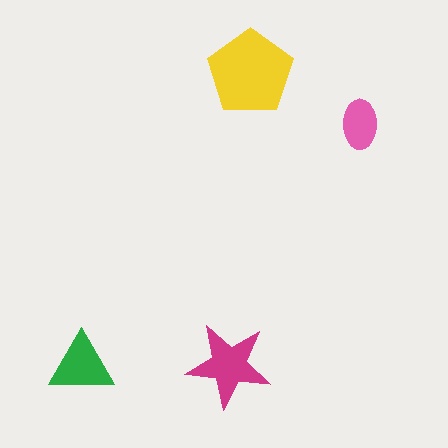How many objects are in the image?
There are 4 objects in the image.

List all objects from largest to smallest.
The yellow pentagon, the magenta star, the green triangle, the pink ellipse.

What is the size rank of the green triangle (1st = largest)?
3rd.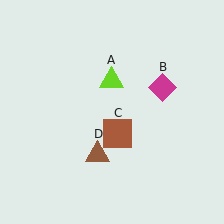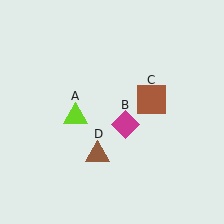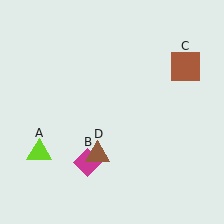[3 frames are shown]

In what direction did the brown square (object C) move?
The brown square (object C) moved up and to the right.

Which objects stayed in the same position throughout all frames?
Brown triangle (object D) remained stationary.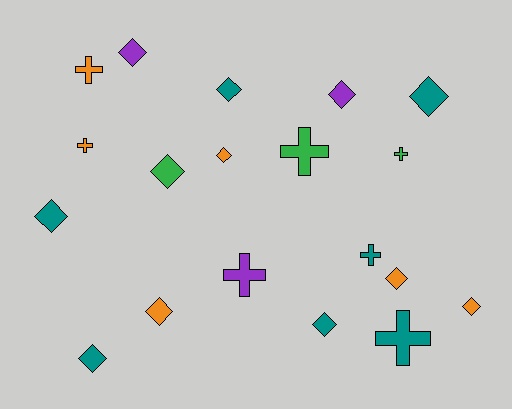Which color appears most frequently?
Teal, with 7 objects.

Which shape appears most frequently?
Diamond, with 12 objects.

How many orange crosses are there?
There are 2 orange crosses.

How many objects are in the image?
There are 19 objects.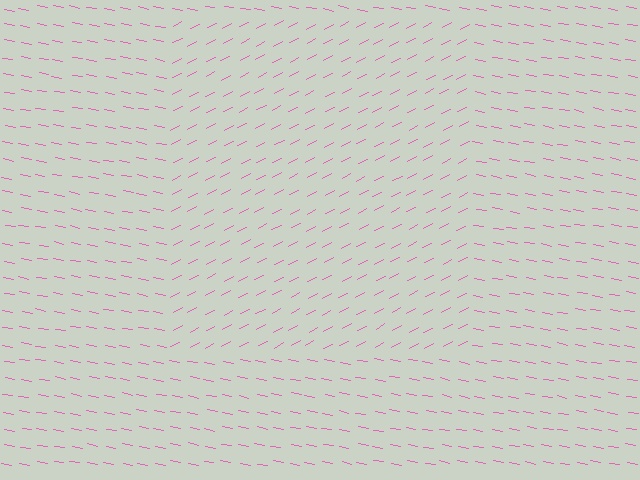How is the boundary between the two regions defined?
The boundary is defined purely by a change in line orientation (approximately 38 degrees difference). All lines are the same color and thickness.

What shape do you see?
I see a rectangle.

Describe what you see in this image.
The image is filled with small pink line segments. A rectangle region in the image has lines oriented differently from the surrounding lines, creating a visible texture boundary.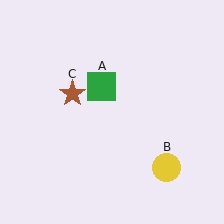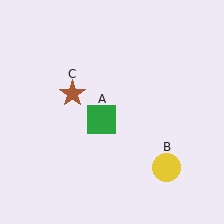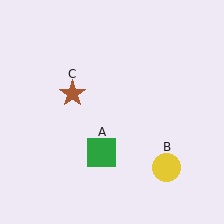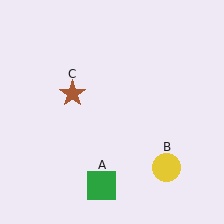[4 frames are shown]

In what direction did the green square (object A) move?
The green square (object A) moved down.